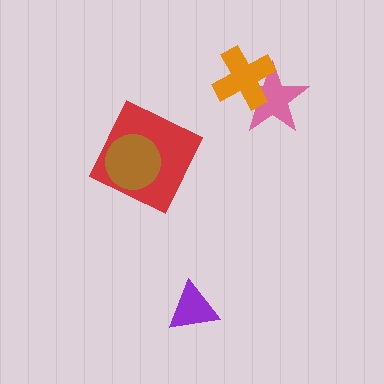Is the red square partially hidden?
Yes, it is partially covered by another shape.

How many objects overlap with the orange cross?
1 object overlaps with the orange cross.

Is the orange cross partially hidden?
No, no other shape covers it.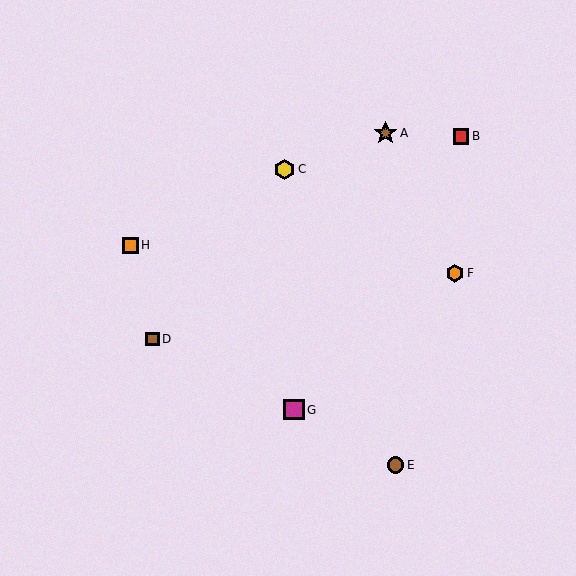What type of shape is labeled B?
Shape B is a red square.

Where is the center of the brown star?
The center of the brown star is at (385, 133).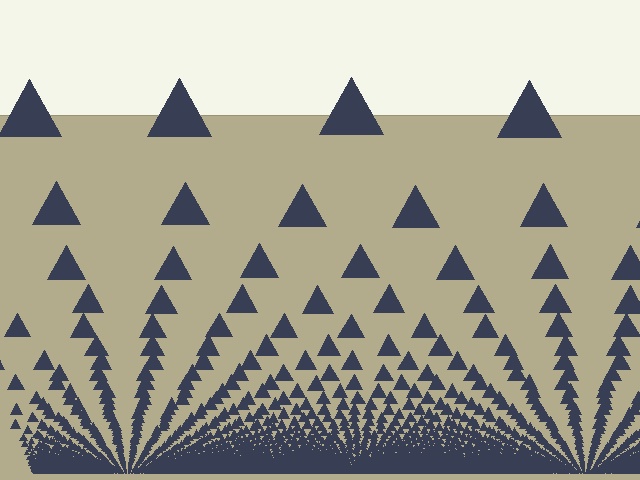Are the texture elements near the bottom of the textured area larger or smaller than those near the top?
Smaller. The gradient is inverted — elements near the bottom are smaller and denser.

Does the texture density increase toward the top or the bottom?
Density increases toward the bottom.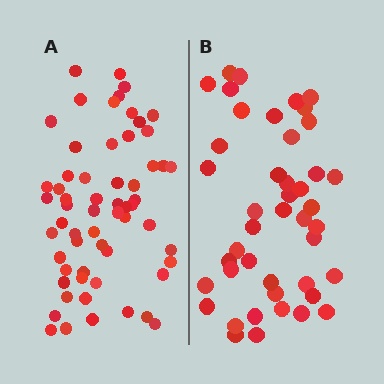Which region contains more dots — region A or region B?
Region A (the left region) has more dots.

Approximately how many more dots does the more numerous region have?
Region A has approximately 15 more dots than region B.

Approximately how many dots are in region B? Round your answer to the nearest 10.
About 40 dots. (The exact count is 44, which rounds to 40.)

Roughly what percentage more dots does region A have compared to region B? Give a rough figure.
About 35% more.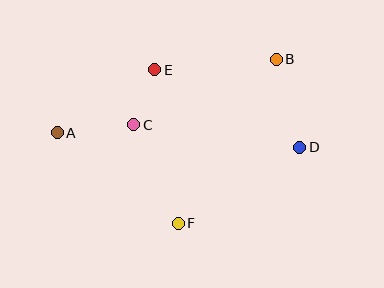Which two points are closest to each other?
Points C and E are closest to each other.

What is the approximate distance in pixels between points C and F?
The distance between C and F is approximately 108 pixels.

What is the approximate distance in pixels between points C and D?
The distance between C and D is approximately 168 pixels.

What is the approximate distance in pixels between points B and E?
The distance between B and E is approximately 122 pixels.